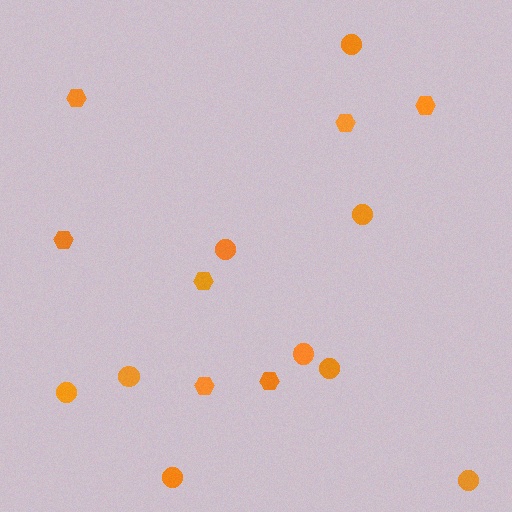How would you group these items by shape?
There are 2 groups: one group of circles (9) and one group of hexagons (7).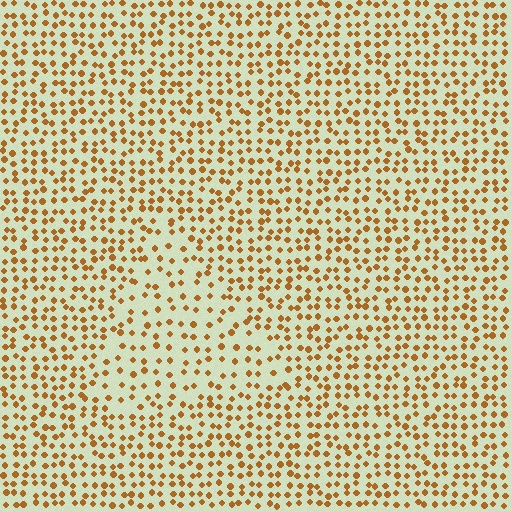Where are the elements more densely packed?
The elements are more densely packed outside the triangle boundary.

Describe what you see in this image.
The image contains small brown elements arranged at two different densities. A triangle-shaped region is visible where the elements are less densely packed than the surrounding area.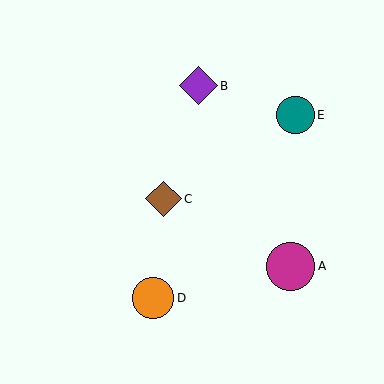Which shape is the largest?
The magenta circle (labeled A) is the largest.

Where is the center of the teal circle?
The center of the teal circle is at (295, 115).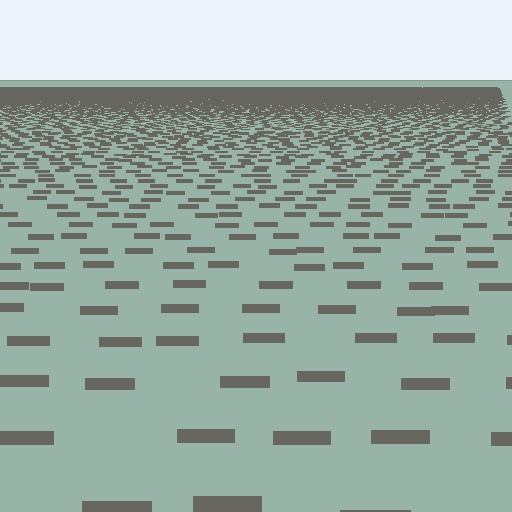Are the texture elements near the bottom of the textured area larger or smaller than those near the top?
Larger. Near the bottom, elements are closer to the viewer and appear at a bigger on-screen size.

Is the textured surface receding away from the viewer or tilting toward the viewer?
The surface is receding away from the viewer. Texture elements get smaller and denser toward the top.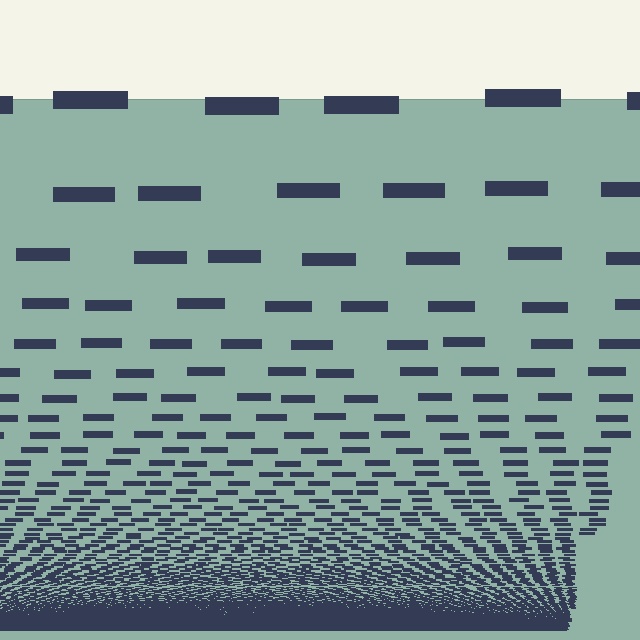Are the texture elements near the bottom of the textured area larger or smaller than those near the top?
Smaller. The gradient is inverted — elements near the bottom are smaller and denser.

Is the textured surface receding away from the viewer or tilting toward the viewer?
The surface appears to tilt toward the viewer. Texture elements get larger and sparser toward the top.